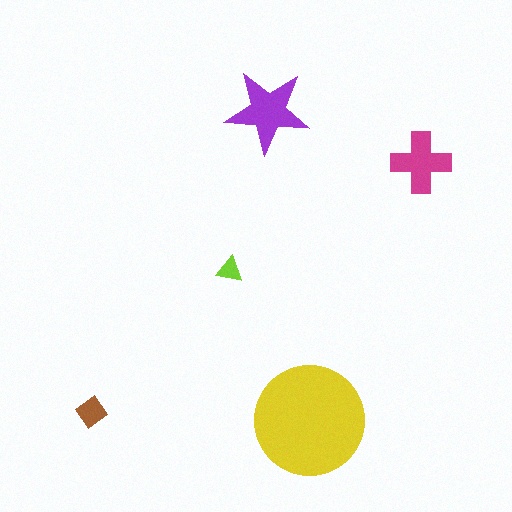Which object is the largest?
The yellow circle.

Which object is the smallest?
The lime triangle.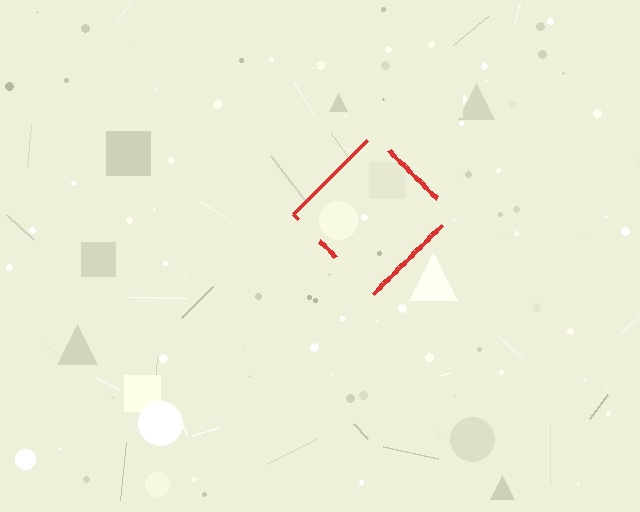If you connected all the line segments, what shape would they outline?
They would outline a diamond.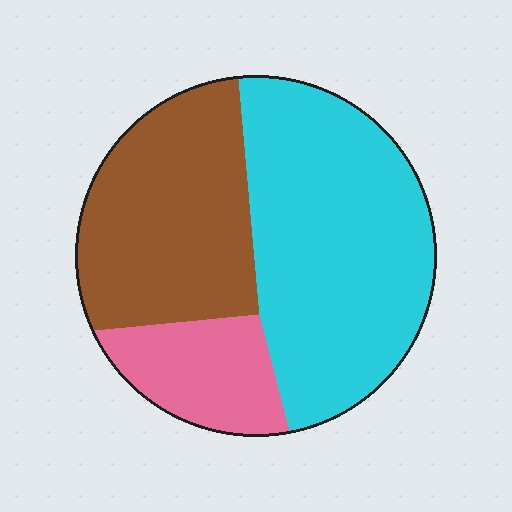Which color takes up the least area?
Pink, at roughly 15%.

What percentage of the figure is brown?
Brown covers 35% of the figure.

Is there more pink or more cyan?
Cyan.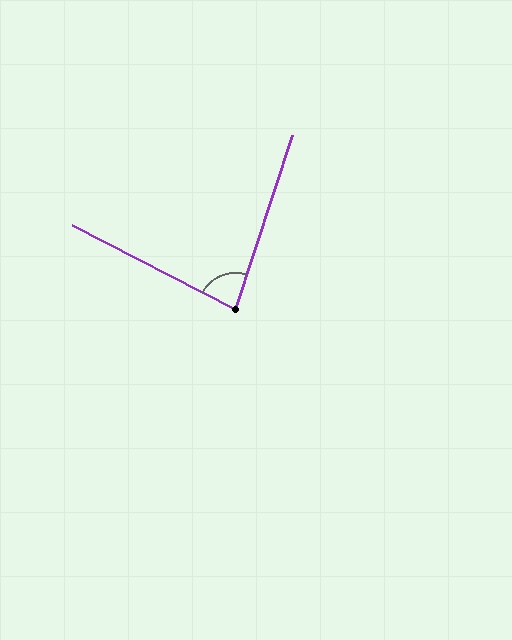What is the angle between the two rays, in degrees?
Approximately 81 degrees.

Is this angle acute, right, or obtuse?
It is acute.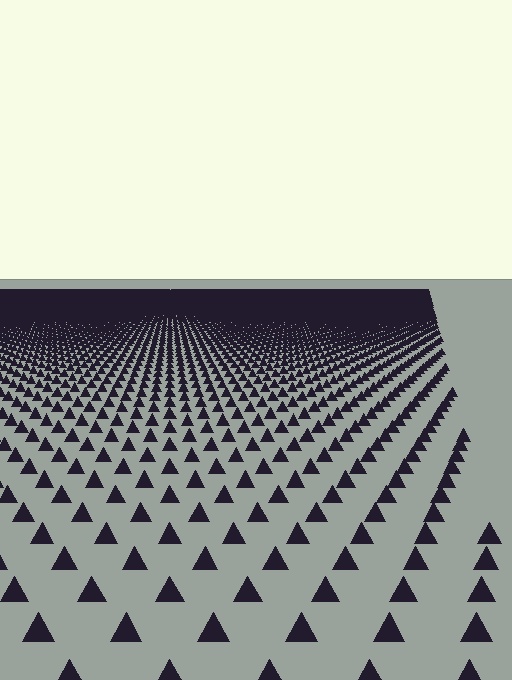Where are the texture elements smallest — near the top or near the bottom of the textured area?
Near the top.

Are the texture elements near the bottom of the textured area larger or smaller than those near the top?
Larger. Near the bottom, elements are closer to the viewer and appear at a bigger on-screen size.